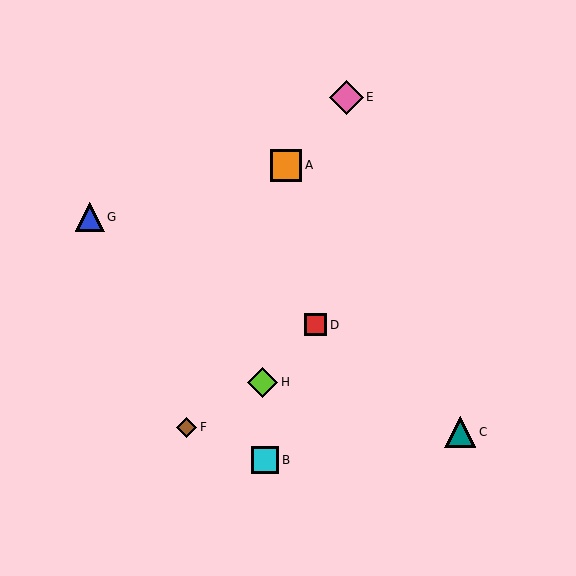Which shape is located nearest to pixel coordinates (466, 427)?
The teal triangle (labeled C) at (460, 432) is nearest to that location.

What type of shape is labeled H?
Shape H is a lime diamond.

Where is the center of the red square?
The center of the red square is at (316, 325).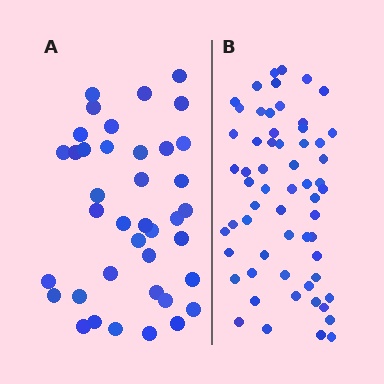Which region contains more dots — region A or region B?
Region B (the right region) has more dots.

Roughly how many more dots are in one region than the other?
Region B has approximately 20 more dots than region A.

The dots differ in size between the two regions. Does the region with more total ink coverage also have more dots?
No. Region A has more total ink coverage because its dots are larger, but region B actually contains more individual dots. Total area can be misleading — the number of items is what matters here.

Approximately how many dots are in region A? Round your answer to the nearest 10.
About 40 dots. (The exact count is 39, which rounds to 40.)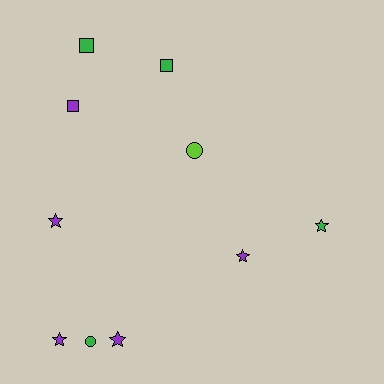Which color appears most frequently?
Purple, with 5 objects.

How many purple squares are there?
There is 1 purple square.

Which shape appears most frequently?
Star, with 5 objects.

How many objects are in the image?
There are 10 objects.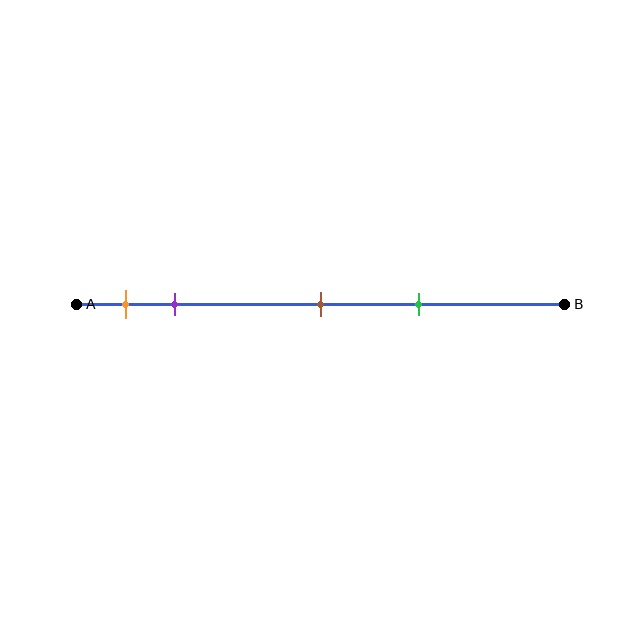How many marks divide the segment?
There are 4 marks dividing the segment.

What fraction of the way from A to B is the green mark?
The green mark is approximately 70% (0.7) of the way from A to B.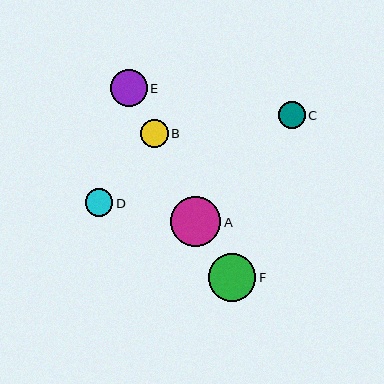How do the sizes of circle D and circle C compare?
Circle D and circle C are approximately the same size.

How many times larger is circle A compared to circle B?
Circle A is approximately 1.8 times the size of circle B.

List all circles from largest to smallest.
From largest to smallest: A, F, E, B, D, C.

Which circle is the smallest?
Circle C is the smallest with a size of approximately 27 pixels.